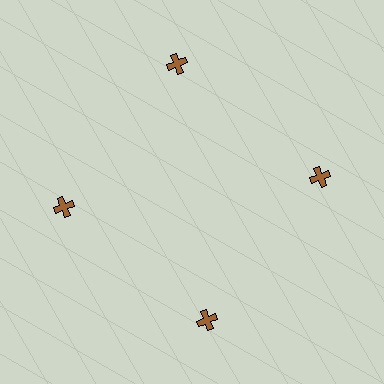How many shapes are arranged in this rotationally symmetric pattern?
There are 4 shapes, arranged in 4 groups of 1.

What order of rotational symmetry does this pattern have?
This pattern has 4-fold rotational symmetry.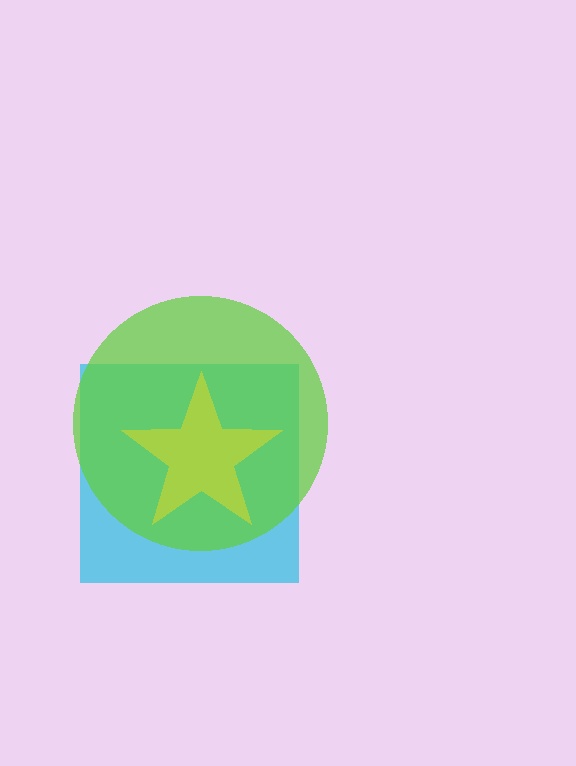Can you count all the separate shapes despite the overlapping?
Yes, there are 3 separate shapes.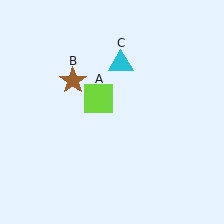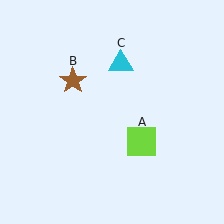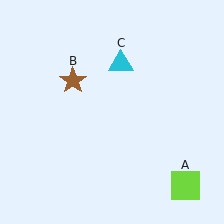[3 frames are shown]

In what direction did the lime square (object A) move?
The lime square (object A) moved down and to the right.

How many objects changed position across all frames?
1 object changed position: lime square (object A).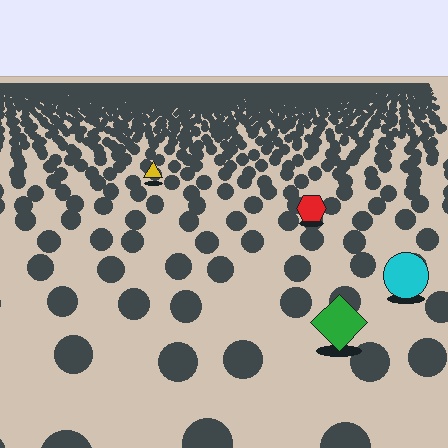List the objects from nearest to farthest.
From nearest to farthest: the green diamond, the cyan circle, the red hexagon, the yellow triangle.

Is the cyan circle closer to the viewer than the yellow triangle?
Yes. The cyan circle is closer — you can tell from the texture gradient: the ground texture is coarser near it.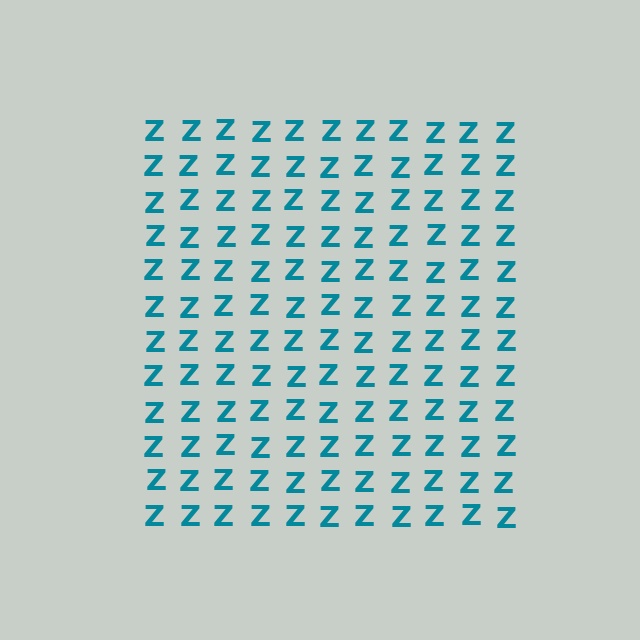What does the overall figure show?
The overall figure shows a square.